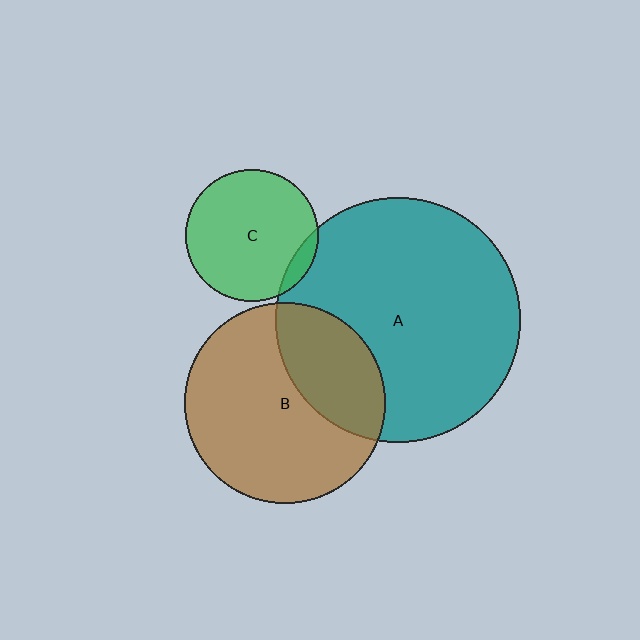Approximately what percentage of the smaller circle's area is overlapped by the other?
Approximately 30%.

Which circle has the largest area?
Circle A (teal).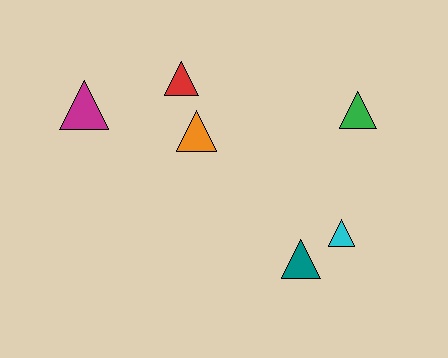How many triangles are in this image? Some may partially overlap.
There are 6 triangles.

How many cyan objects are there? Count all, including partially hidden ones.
There is 1 cyan object.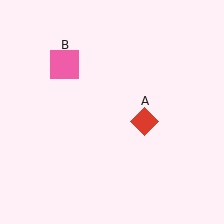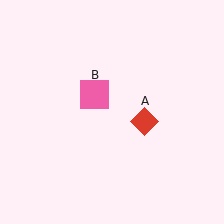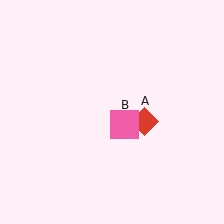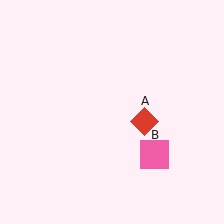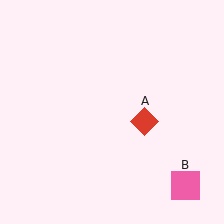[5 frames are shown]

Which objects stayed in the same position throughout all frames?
Red diamond (object A) remained stationary.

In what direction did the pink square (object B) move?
The pink square (object B) moved down and to the right.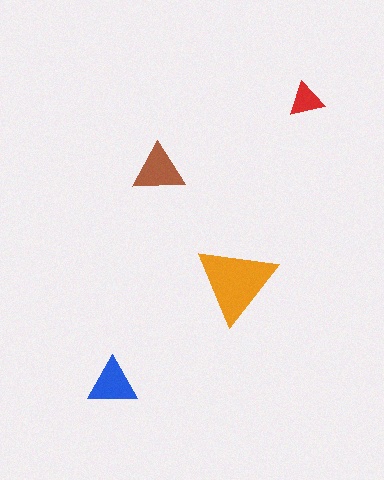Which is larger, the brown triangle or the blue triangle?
The brown one.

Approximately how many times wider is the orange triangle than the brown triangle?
About 1.5 times wider.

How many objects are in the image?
There are 4 objects in the image.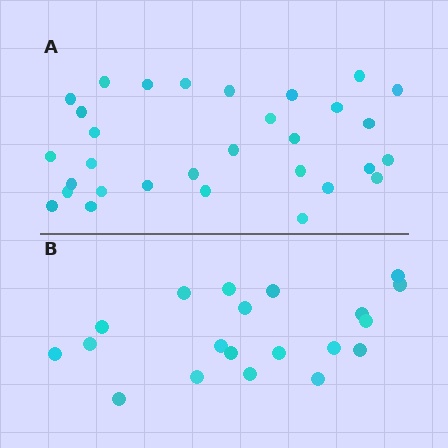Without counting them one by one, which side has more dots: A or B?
Region A (the top region) has more dots.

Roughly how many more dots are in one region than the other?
Region A has roughly 12 or so more dots than region B.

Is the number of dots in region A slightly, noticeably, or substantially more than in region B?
Region A has substantially more. The ratio is roughly 1.6 to 1.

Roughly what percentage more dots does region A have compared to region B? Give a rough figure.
About 55% more.